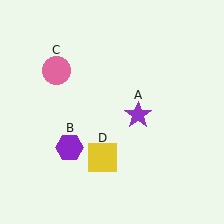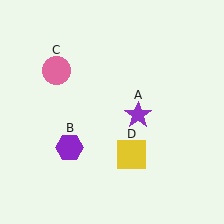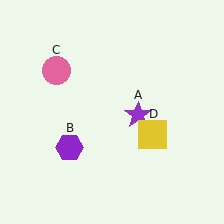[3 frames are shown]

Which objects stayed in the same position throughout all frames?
Purple star (object A) and purple hexagon (object B) and pink circle (object C) remained stationary.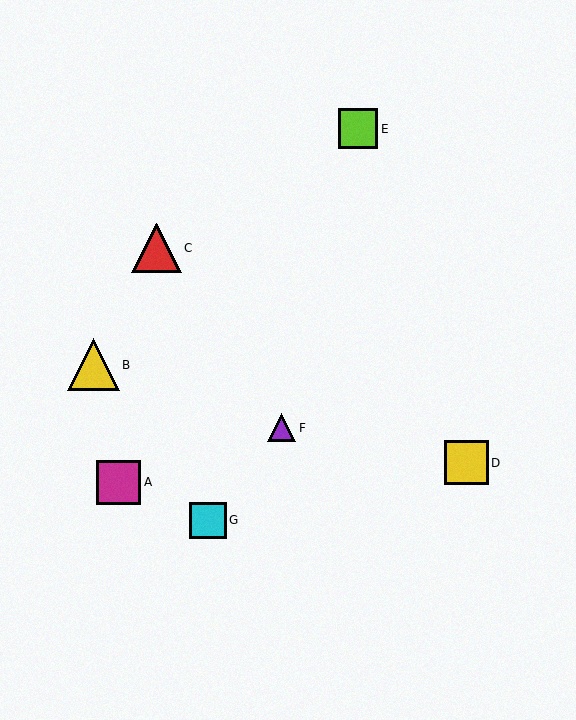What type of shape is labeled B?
Shape B is a yellow triangle.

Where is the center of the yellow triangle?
The center of the yellow triangle is at (93, 365).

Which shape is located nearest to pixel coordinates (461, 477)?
The yellow square (labeled D) at (467, 463) is nearest to that location.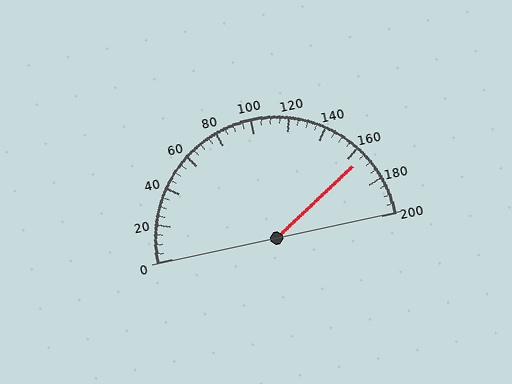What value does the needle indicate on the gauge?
The needle indicates approximately 165.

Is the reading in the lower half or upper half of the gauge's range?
The reading is in the upper half of the range (0 to 200).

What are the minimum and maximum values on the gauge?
The gauge ranges from 0 to 200.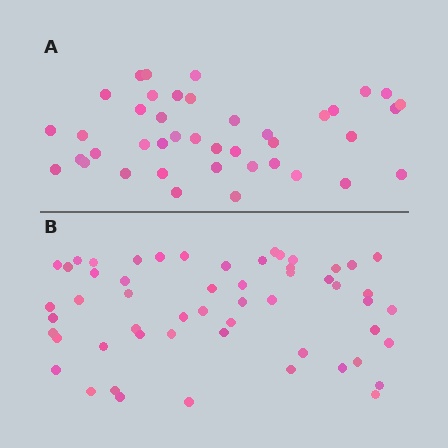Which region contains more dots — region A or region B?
Region B (the bottom region) has more dots.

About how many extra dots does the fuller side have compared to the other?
Region B has approximately 15 more dots than region A.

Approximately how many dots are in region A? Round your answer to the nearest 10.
About 40 dots. (The exact count is 41, which rounds to 40.)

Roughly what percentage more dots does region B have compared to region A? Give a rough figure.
About 35% more.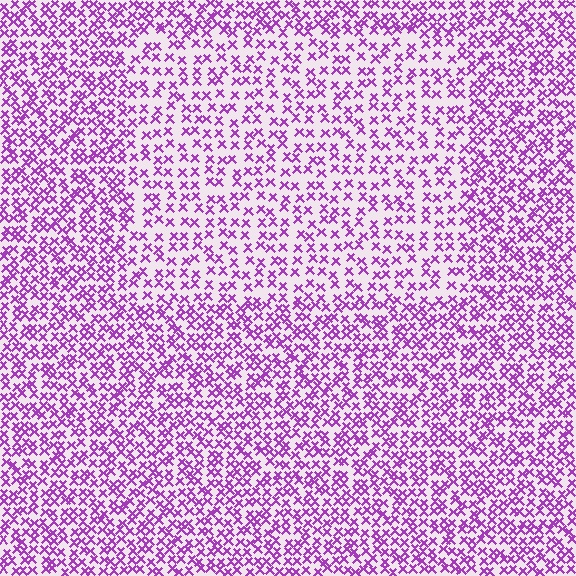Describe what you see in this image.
The image contains small purple elements arranged at two different densities. A rectangle-shaped region is visible where the elements are less densely packed than the surrounding area.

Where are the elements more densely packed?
The elements are more densely packed outside the rectangle boundary.